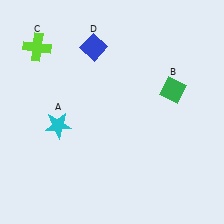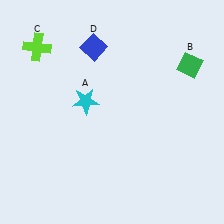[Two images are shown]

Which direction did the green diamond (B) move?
The green diamond (B) moved up.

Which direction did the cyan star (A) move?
The cyan star (A) moved right.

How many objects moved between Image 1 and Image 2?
2 objects moved between the two images.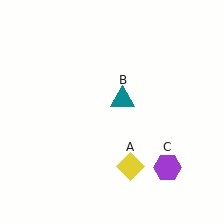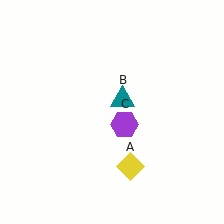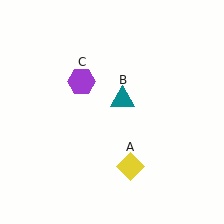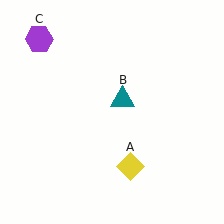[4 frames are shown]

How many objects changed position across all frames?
1 object changed position: purple hexagon (object C).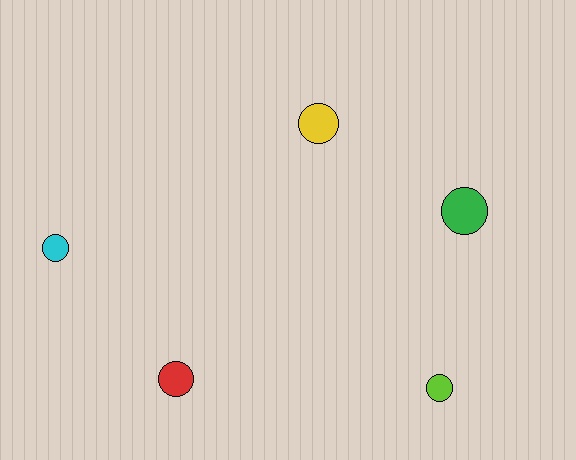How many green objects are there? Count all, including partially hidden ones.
There is 1 green object.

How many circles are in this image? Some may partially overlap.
There are 5 circles.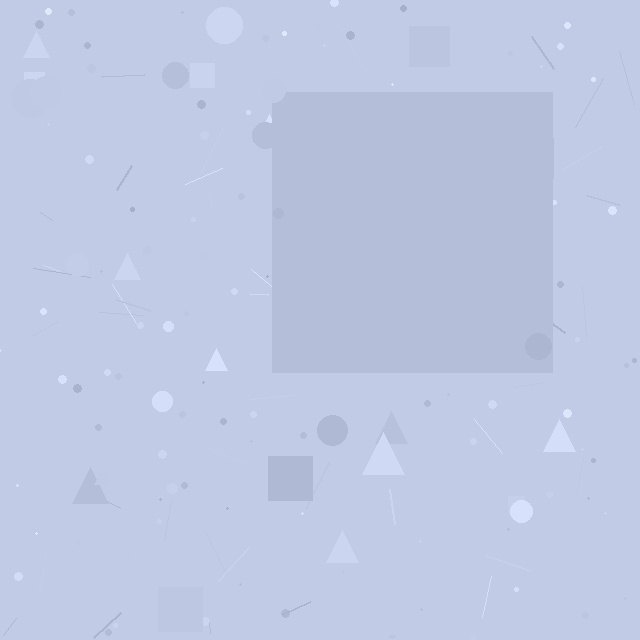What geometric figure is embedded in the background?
A square is embedded in the background.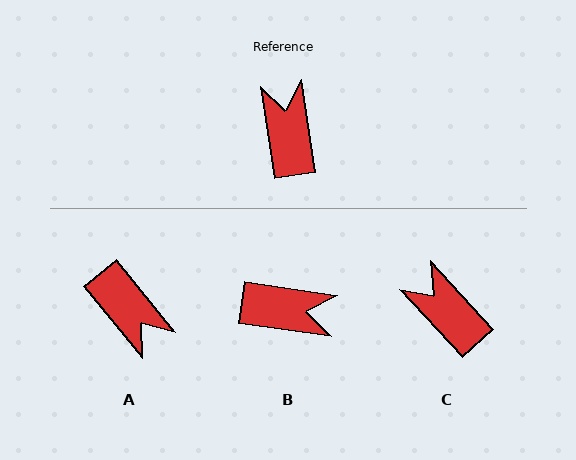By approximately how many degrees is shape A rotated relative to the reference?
Approximately 149 degrees clockwise.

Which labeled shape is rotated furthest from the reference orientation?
A, about 149 degrees away.